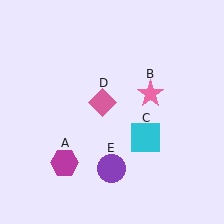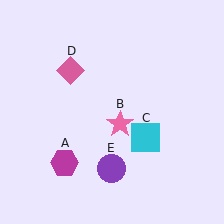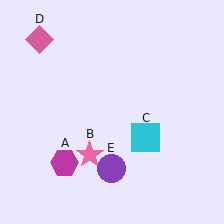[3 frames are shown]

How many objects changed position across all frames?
2 objects changed position: pink star (object B), pink diamond (object D).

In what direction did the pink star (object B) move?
The pink star (object B) moved down and to the left.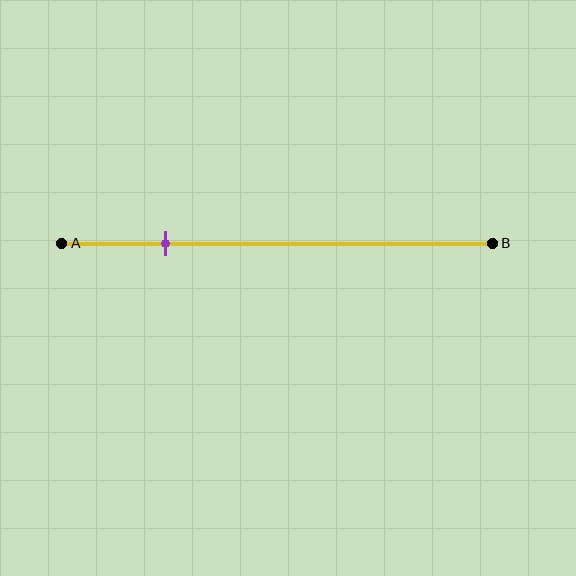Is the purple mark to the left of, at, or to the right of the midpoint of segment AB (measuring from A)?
The purple mark is to the left of the midpoint of segment AB.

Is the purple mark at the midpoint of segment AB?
No, the mark is at about 25% from A, not at the 50% midpoint.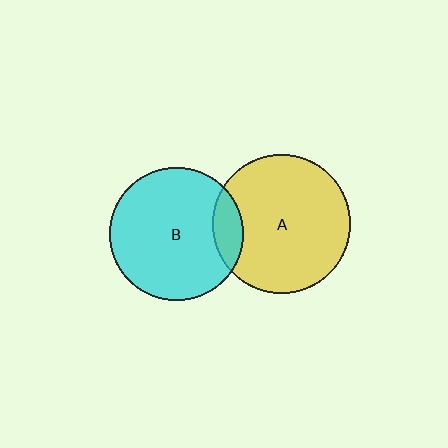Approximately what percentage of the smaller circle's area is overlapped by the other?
Approximately 15%.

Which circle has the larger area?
Circle A (yellow).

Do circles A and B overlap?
Yes.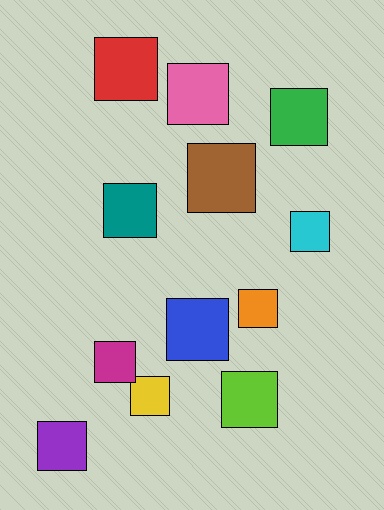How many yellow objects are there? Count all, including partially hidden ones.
There is 1 yellow object.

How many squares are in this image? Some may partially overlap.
There are 12 squares.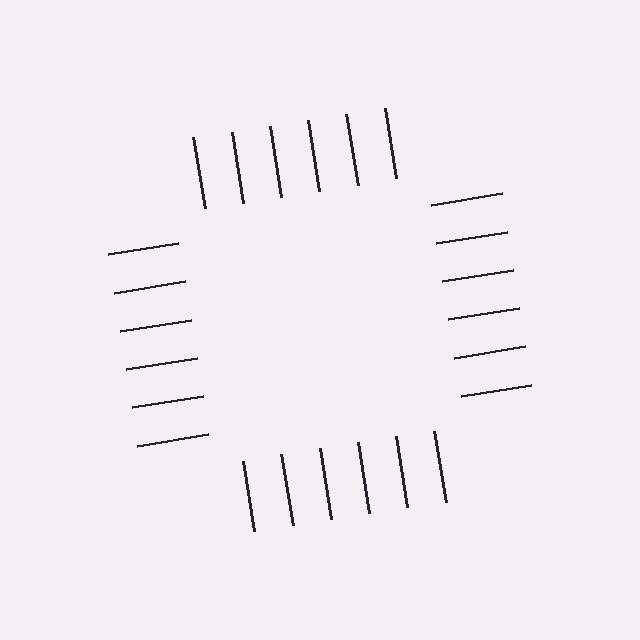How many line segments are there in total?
24 — 6 along each of the 4 edges.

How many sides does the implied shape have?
4 sides — the line-ends trace a square.